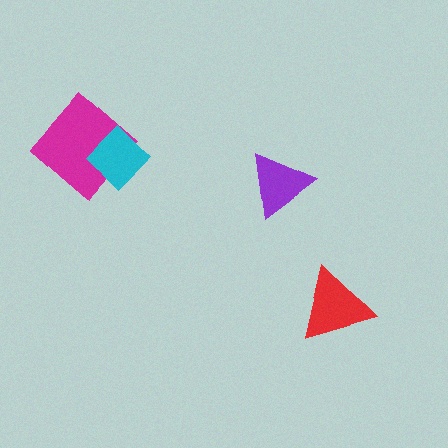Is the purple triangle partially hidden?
No, no other shape covers it.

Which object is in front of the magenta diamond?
The cyan diamond is in front of the magenta diamond.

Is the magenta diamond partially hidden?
Yes, it is partially covered by another shape.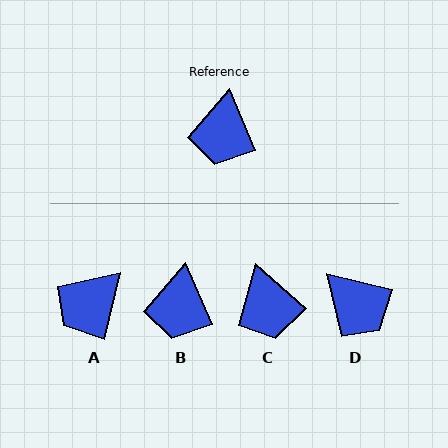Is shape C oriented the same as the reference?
No, it is off by about 25 degrees.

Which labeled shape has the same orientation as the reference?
B.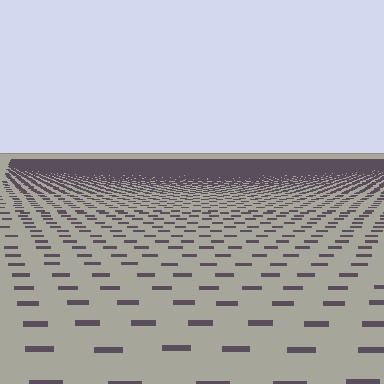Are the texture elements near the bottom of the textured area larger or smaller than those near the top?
Larger. Near the bottom, elements are closer to the viewer and appear at a bigger on-screen size.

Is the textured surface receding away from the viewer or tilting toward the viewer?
The surface is receding away from the viewer. Texture elements get smaller and denser toward the top.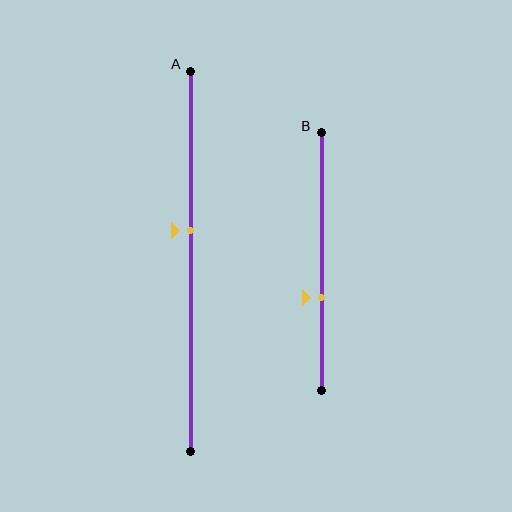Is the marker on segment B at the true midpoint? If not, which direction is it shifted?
No, the marker on segment B is shifted downward by about 14% of the segment length.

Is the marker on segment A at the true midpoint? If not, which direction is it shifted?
No, the marker on segment A is shifted upward by about 8% of the segment length.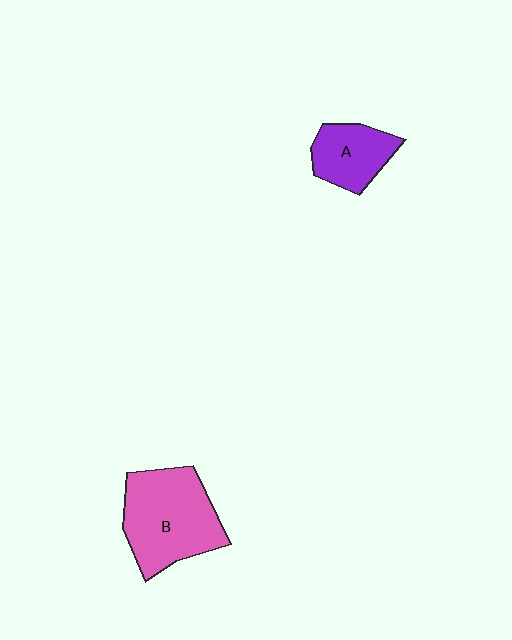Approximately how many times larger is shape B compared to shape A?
Approximately 1.8 times.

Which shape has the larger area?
Shape B (pink).